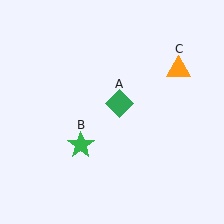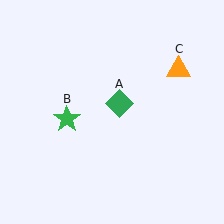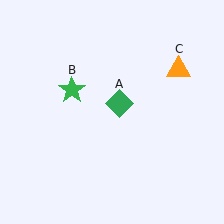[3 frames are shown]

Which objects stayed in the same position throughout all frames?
Green diamond (object A) and orange triangle (object C) remained stationary.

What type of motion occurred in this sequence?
The green star (object B) rotated clockwise around the center of the scene.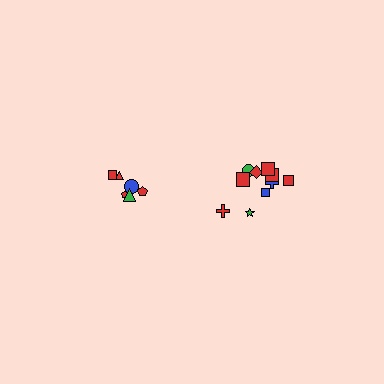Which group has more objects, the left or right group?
The right group.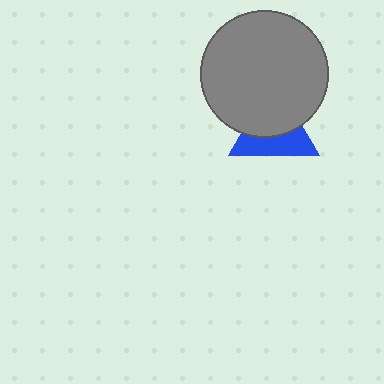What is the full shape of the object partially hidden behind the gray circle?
The partially hidden object is a blue triangle.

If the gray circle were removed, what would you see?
You would see the complete blue triangle.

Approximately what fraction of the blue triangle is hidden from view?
Roughly 54% of the blue triangle is hidden behind the gray circle.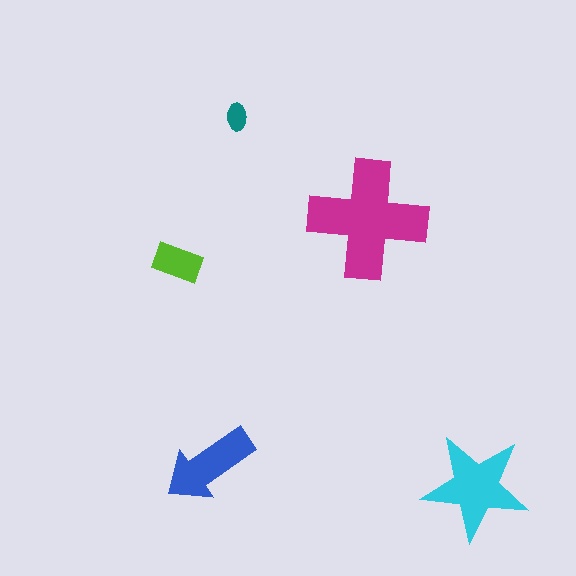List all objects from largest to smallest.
The magenta cross, the cyan star, the blue arrow, the lime rectangle, the teal ellipse.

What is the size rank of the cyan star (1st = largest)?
2nd.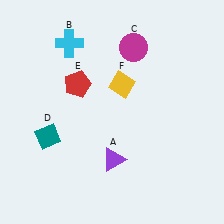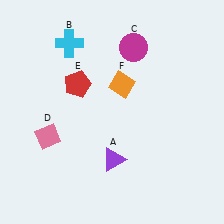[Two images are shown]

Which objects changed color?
D changed from teal to pink. F changed from yellow to orange.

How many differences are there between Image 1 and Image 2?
There are 2 differences between the two images.